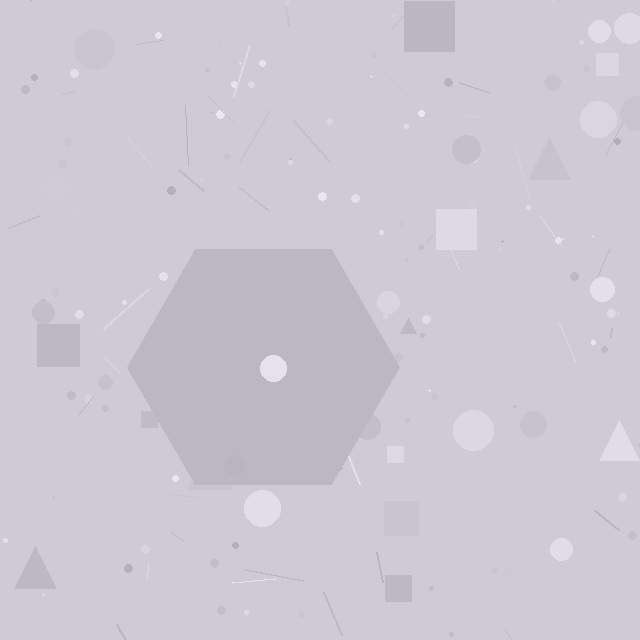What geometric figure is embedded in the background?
A hexagon is embedded in the background.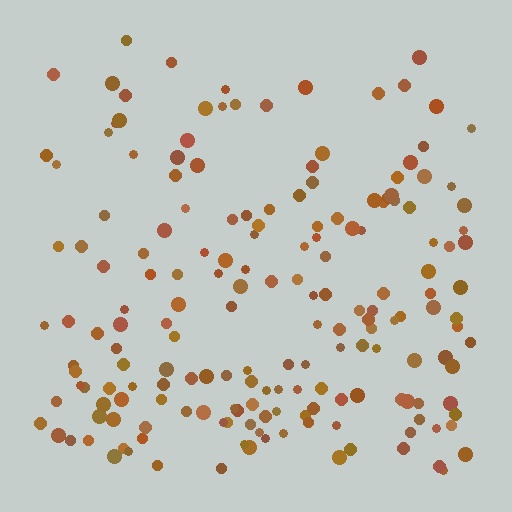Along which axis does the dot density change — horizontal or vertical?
Vertical.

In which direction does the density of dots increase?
From top to bottom, with the bottom side densest.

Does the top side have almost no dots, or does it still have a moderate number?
Still a moderate number, just noticeably fewer than the bottom.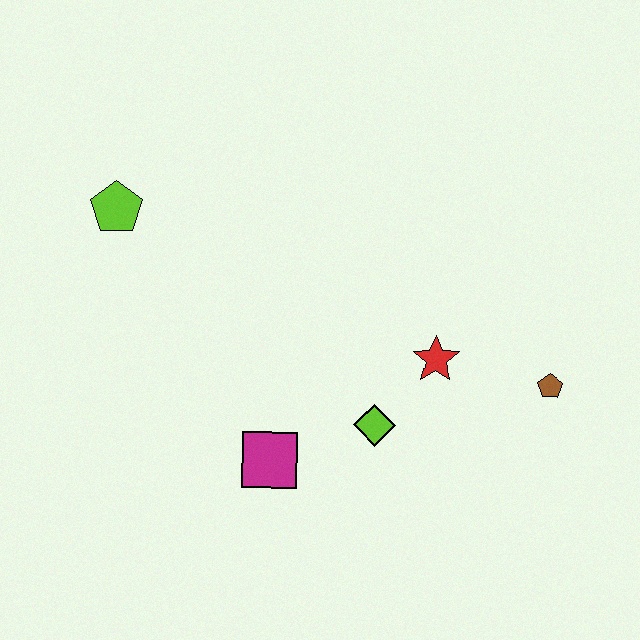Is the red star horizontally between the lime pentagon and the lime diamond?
No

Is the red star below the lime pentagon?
Yes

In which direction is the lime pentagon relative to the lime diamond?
The lime pentagon is to the left of the lime diamond.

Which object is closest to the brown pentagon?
The red star is closest to the brown pentagon.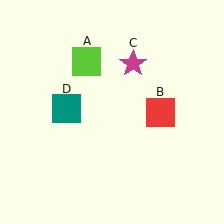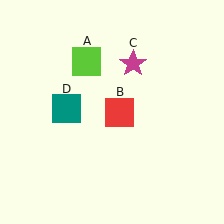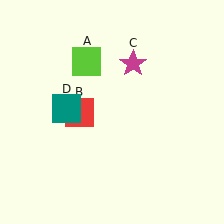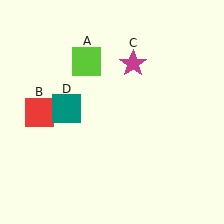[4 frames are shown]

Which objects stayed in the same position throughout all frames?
Lime square (object A) and magenta star (object C) and teal square (object D) remained stationary.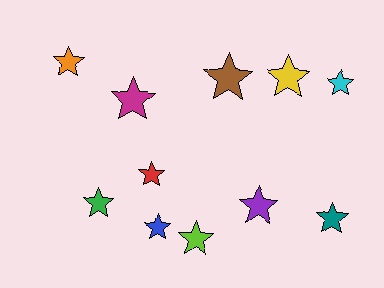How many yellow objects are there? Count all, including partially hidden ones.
There is 1 yellow object.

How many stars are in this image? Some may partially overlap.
There are 11 stars.